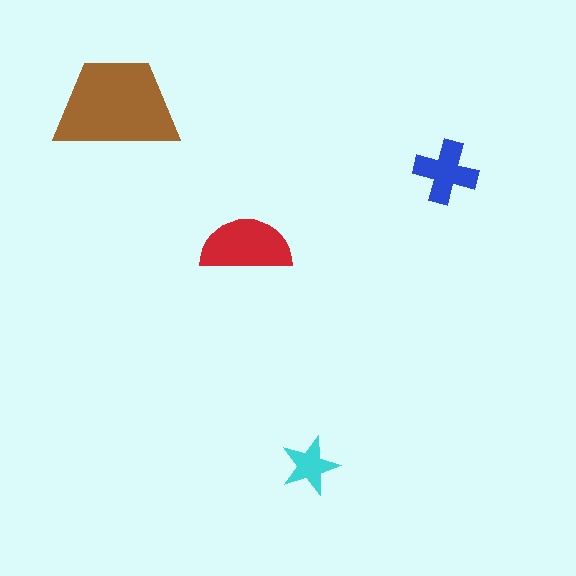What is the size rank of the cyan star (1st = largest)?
4th.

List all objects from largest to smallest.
The brown trapezoid, the red semicircle, the blue cross, the cyan star.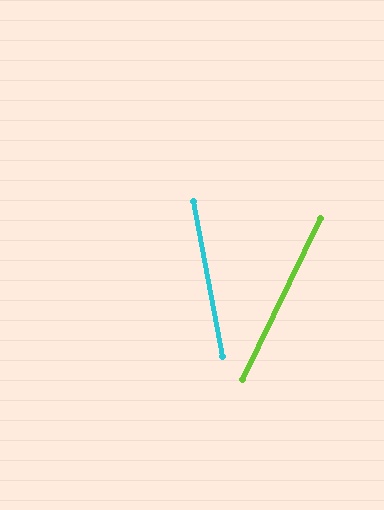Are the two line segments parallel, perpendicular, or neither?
Neither parallel nor perpendicular — they differ by about 36°.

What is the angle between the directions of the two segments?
Approximately 36 degrees.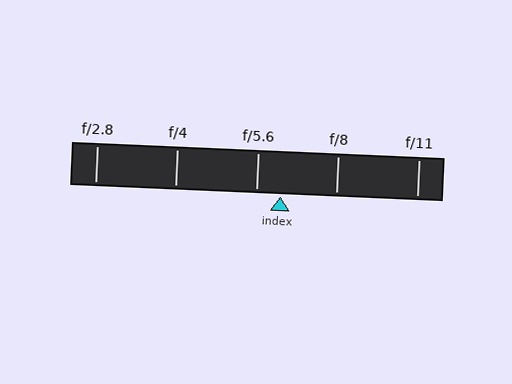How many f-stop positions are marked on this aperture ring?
There are 5 f-stop positions marked.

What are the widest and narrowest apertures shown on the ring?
The widest aperture shown is f/2.8 and the narrowest is f/11.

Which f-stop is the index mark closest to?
The index mark is closest to f/5.6.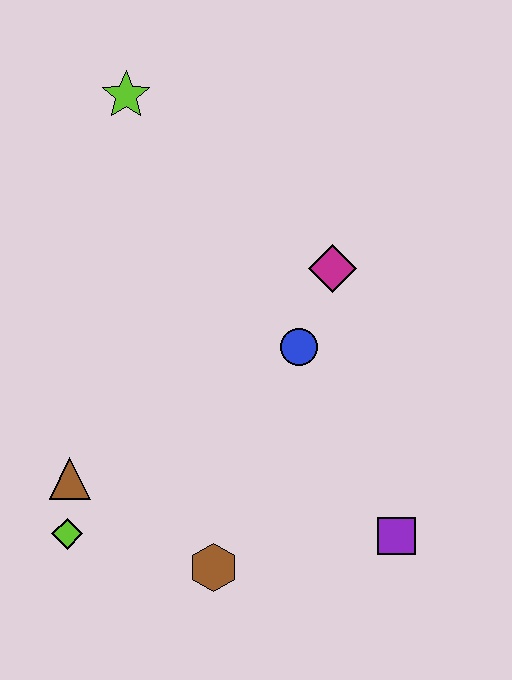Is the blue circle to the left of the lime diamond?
No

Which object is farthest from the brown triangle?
The lime star is farthest from the brown triangle.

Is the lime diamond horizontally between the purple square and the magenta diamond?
No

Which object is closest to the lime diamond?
The brown triangle is closest to the lime diamond.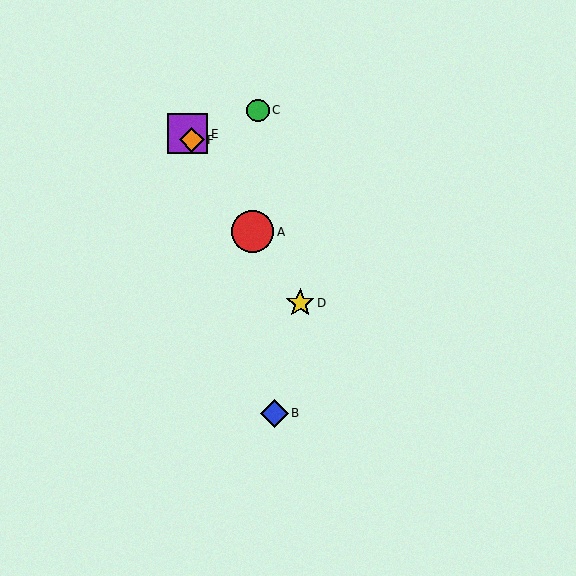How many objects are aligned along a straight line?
4 objects (A, D, E, F) are aligned along a straight line.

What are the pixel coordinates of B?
Object B is at (274, 413).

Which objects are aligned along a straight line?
Objects A, D, E, F are aligned along a straight line.